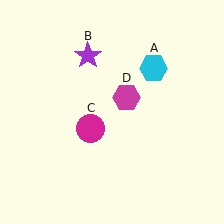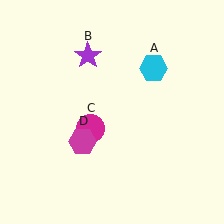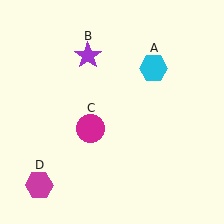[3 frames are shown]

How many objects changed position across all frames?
1 object changed position: magenta hexagon (object D).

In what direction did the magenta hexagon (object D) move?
The magenta hexagon (object D) moved down and to the left.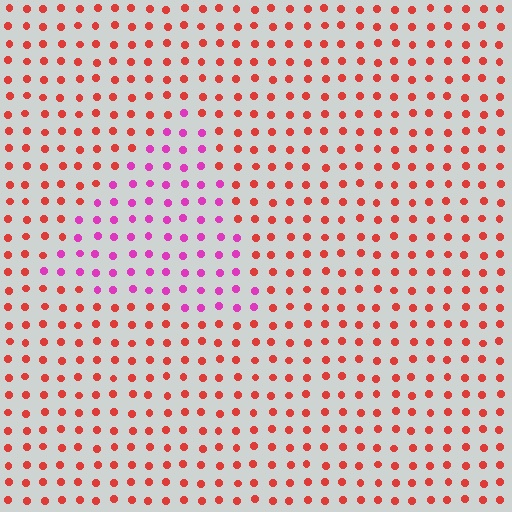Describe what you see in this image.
The image is filled with small red elements in a uniform arrangement. A triangle-shaped region is visible where the elements are tinted to a slightly different hue, forming a subtle color boundary.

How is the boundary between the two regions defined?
The boundary is defined purely by a slight shift in hue (about 50 degrees). Spacing, size, and orientation are identical on both sides.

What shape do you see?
I see a triangle.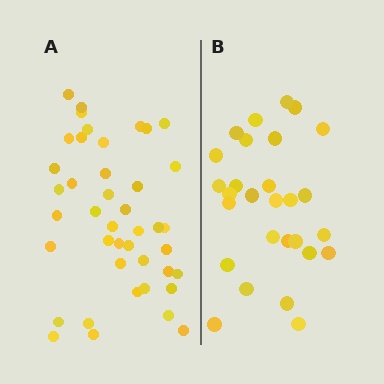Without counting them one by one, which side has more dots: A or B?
Region A (the left region) has more dots.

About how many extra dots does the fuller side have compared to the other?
Region A has approximately 15 more dots than region B.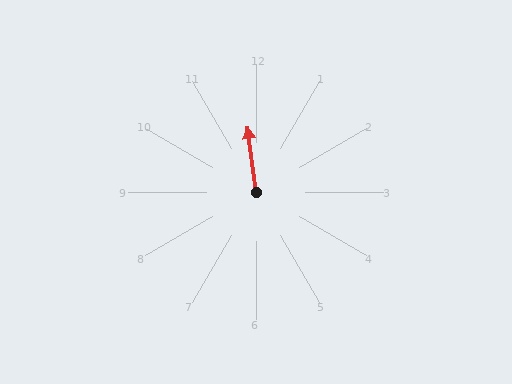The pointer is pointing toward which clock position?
Roughly 12 o'clock.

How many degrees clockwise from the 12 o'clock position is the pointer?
Approximately 352 degrees.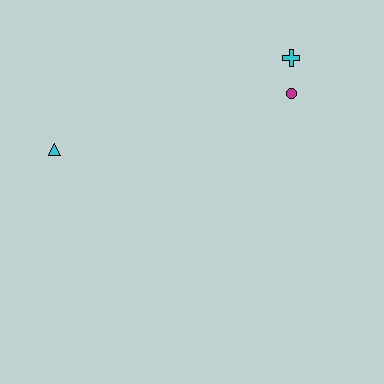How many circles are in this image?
There is 1 circle.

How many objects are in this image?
There are 3 objects.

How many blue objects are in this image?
There are no blue objects.